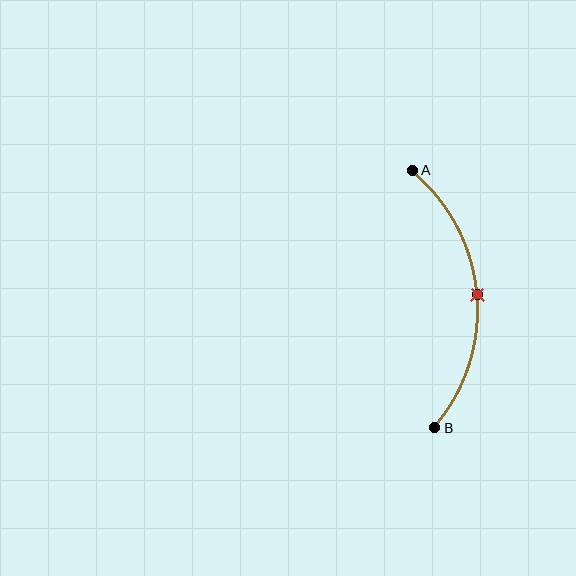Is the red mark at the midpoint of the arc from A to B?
Yes. The red mark lies on the arc at equal arc-length from both A and B — it is the arc midpoint.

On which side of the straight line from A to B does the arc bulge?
The arc bulges to the right of the straight line connecting A and B.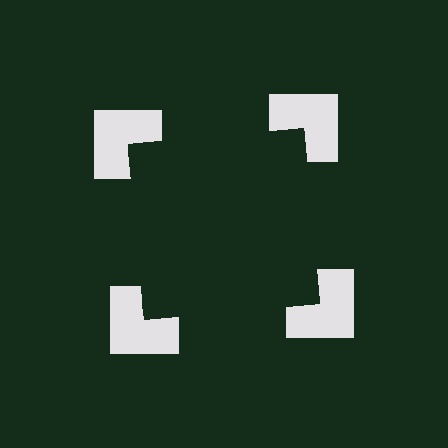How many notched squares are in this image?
There are 4 — one at each vertex of the illusory square.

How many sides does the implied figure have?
4 sides.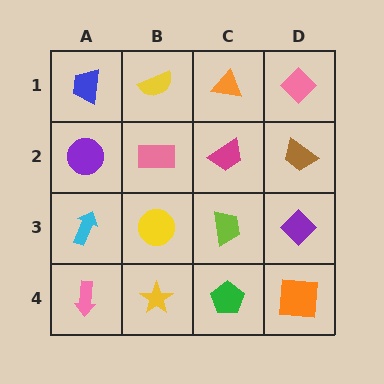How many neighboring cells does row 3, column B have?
4.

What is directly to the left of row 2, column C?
A pink rectangle.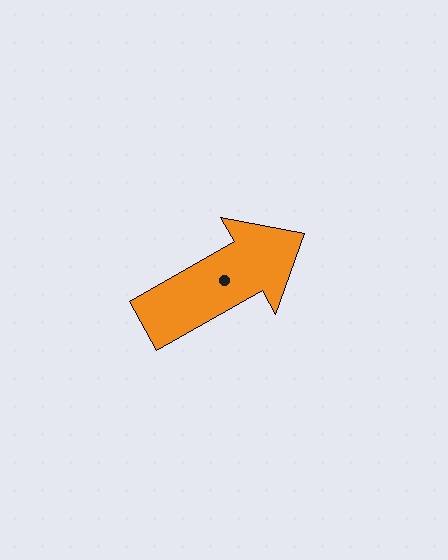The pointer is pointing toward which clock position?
Roughly 2 o'clock.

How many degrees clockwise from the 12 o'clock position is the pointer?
Approximately 60 degrees.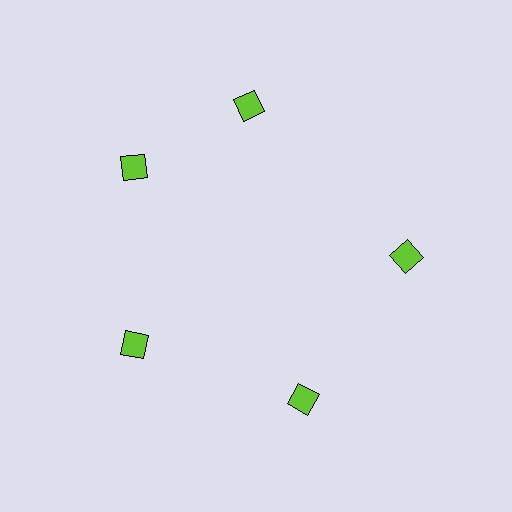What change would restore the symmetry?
The symmetry would be restored by rotating it back into even spacing with its neighbors so that all 5 diamonds sit at equal angles and equal distance from the center.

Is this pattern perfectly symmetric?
No. The 5 lime diamonds are arranged in a ring, but one element near the 1 o'clock position is rotated out of alignment along the ring, breaking the 5-fold rotational symmetry.